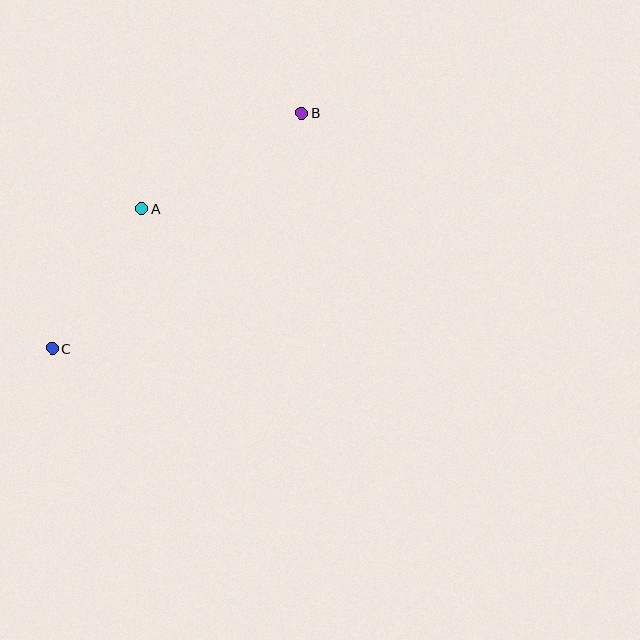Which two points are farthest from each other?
Points B and C are farthest from each other.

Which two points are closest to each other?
Points A and C are closest to each other.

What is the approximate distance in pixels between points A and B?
The distance between A and B is approximately 187 pixels.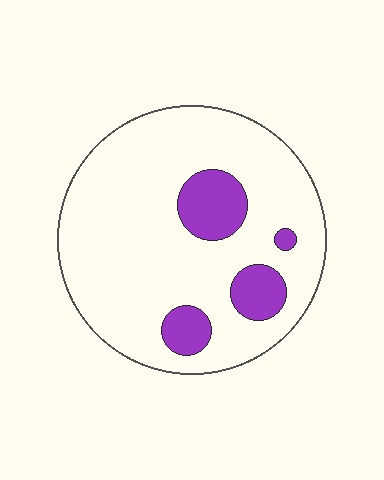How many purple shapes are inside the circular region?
4.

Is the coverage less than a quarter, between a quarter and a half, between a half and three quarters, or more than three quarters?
Less than a quarter.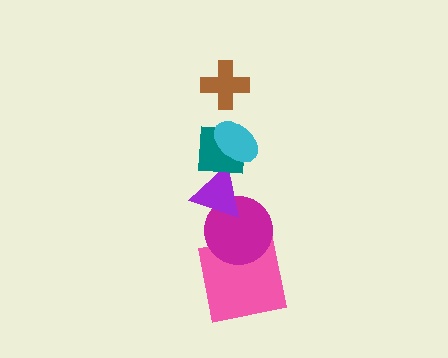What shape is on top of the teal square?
The cyan ellipse is on top of the teal square.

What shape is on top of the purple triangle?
The teal square is on top of the purple triangle.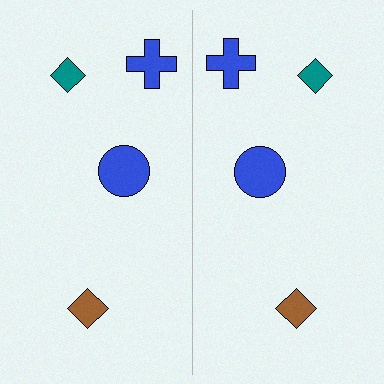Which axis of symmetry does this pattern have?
The pattern has a vertical axis of symmetry running through the center of the image.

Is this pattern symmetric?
Yes, this pattern has bilateral (reflection) symmetry.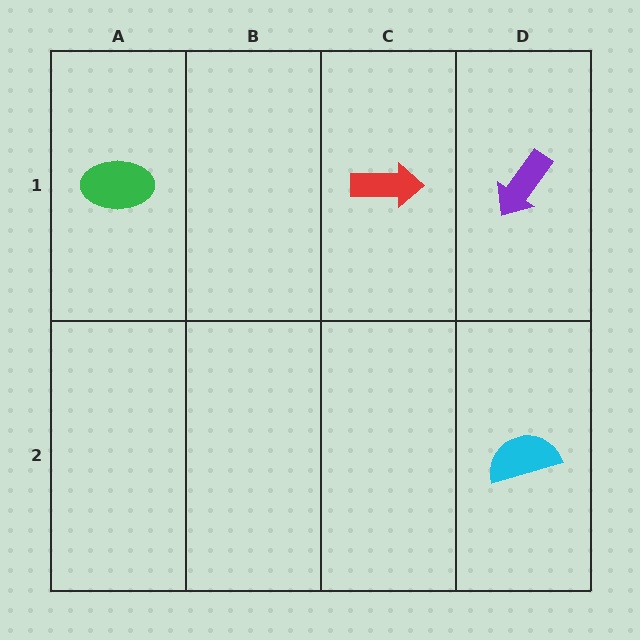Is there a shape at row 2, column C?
No, that cell is empty.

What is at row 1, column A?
A green ellipse.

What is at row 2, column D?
A cyan semicircle.